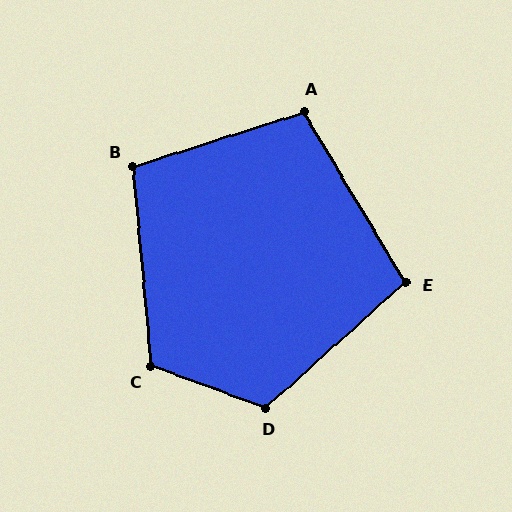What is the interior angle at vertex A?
Approximately 103 degrees (obtuse).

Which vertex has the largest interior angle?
D, at approximately 118 degrees.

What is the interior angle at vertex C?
Approximately 115 degrees (obtuse).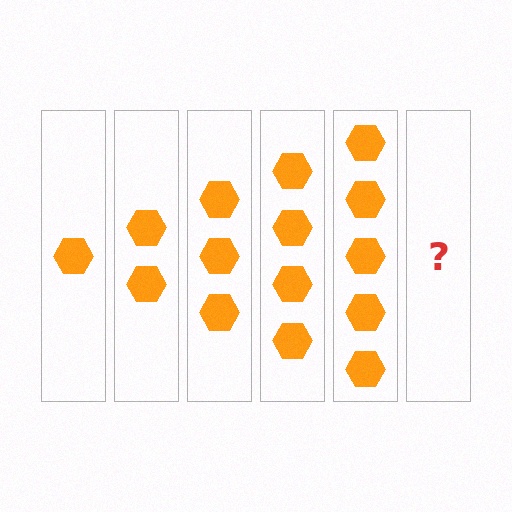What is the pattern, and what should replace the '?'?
The pattern is that each step adds one more hexagon. The '?' should be 6 hexagons.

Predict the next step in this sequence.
The next step is 6 hexagons.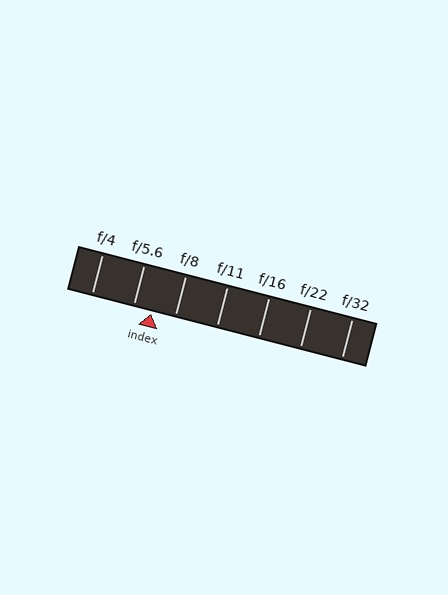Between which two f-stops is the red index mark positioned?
The index mark is between f/5.6 and f/8.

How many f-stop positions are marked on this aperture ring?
There are 7 f-stop positions marked.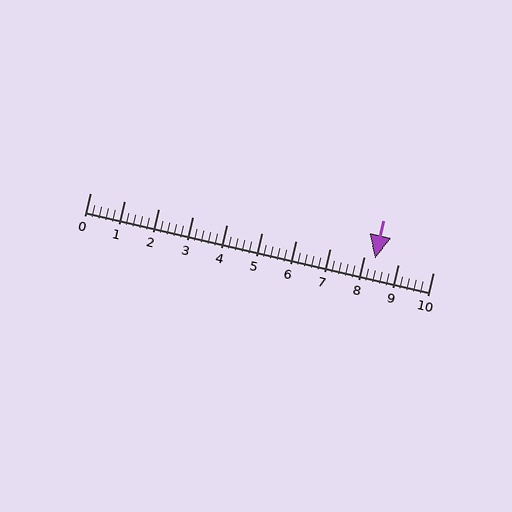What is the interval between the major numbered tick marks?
The major tick marks are spaced 1 units apart.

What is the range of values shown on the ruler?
The ruler shows values from 0 to 10.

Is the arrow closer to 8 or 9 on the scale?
The arrow is closer to 8.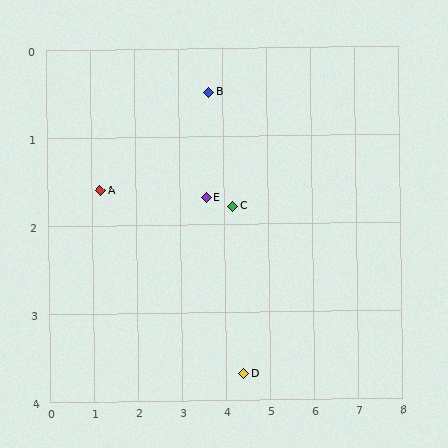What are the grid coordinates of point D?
Point D is at approximately (4.4, 3.7).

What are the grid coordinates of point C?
Point C is at approximately (4.2, 1.8).